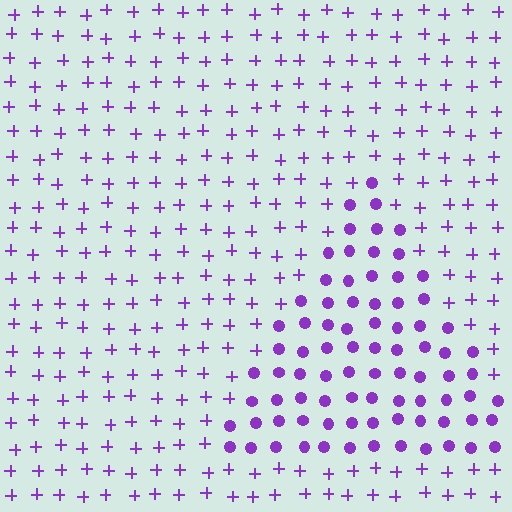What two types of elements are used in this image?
The image uses circles inside the triangle region and plus signs outside it.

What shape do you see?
I see a triangle.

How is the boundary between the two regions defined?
The boundary is defined by a change in element shape: circles inside vs. plus signs outside. All elements share the same color and spacing.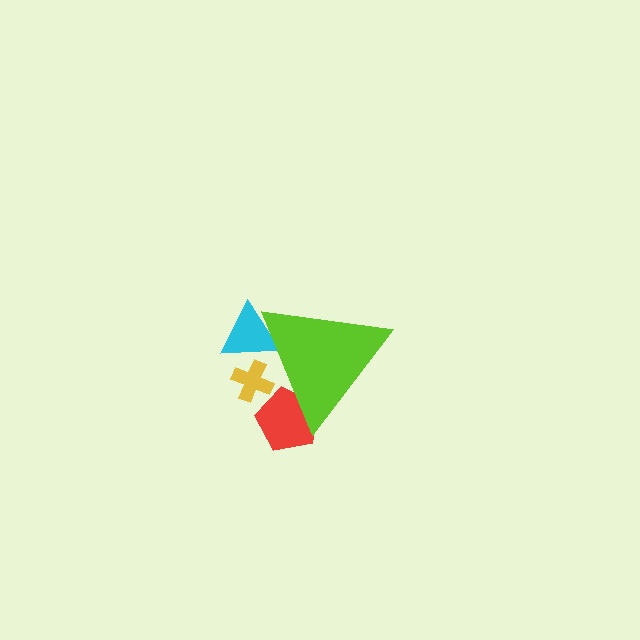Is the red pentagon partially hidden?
Yes, the red pentagon is partially hidden behind the lime triangle.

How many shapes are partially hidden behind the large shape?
3 shapes are partially hidden.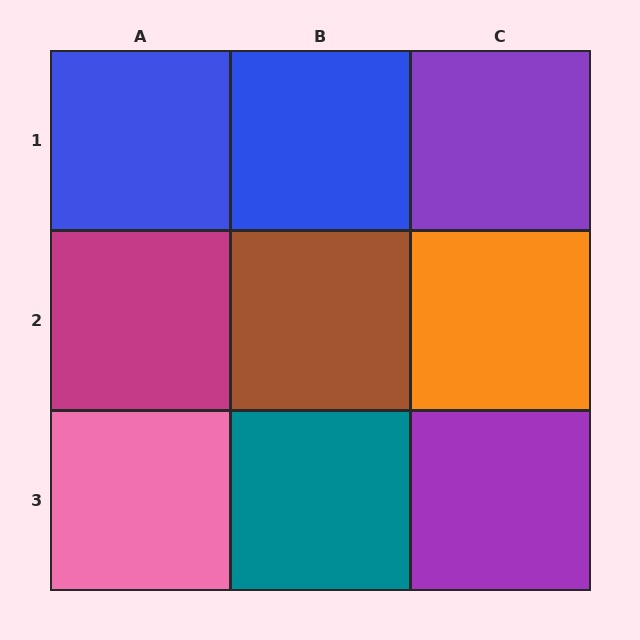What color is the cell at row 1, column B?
Blue.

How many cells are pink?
1 cell is pink.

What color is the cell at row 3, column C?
Purple.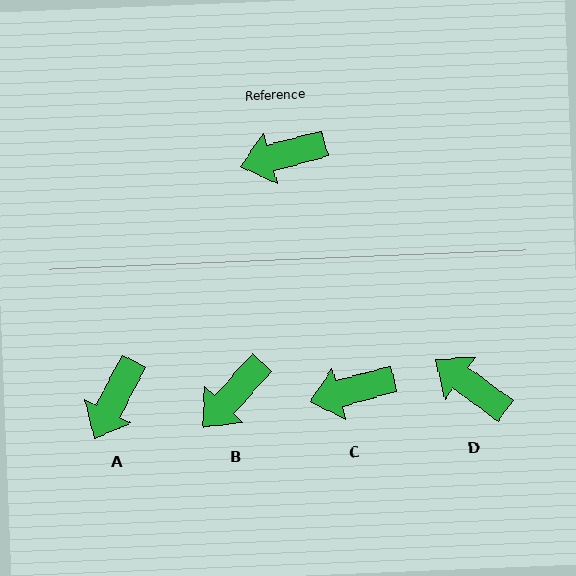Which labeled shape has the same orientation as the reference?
C.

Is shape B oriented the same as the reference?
No, it is off by about 32 degrees.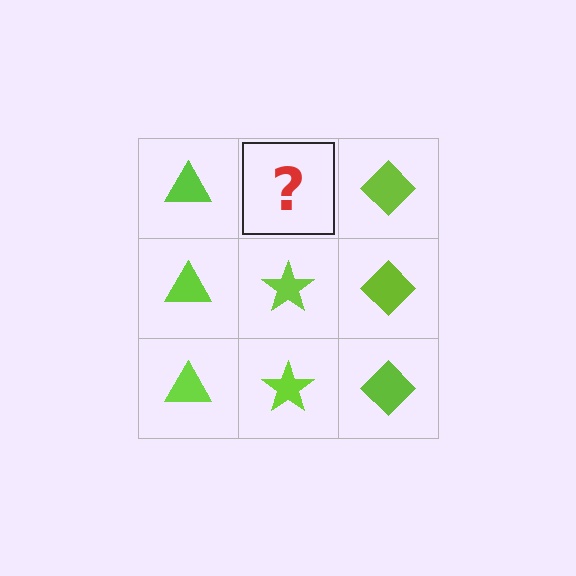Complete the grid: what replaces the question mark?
The question mark should be replaced with a lime star.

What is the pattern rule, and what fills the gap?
The rule is that each column has a consistent shape. The gap should be filled with a lime star.